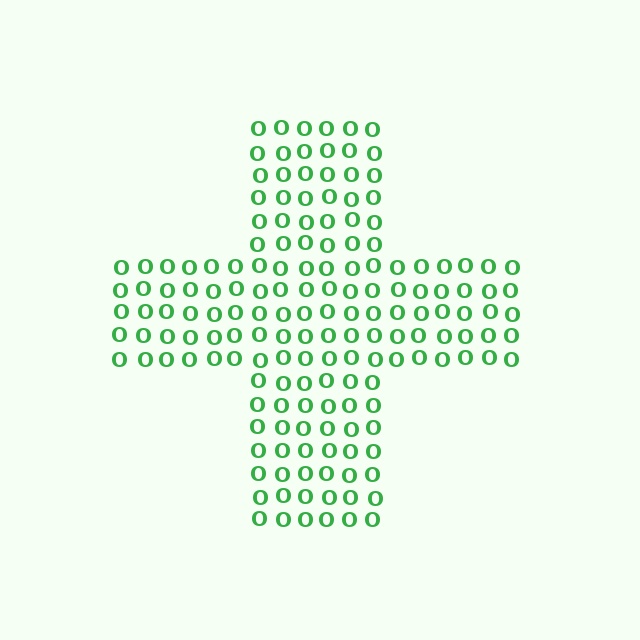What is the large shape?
The large shape is a cross.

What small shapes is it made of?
It is made of small letter O's.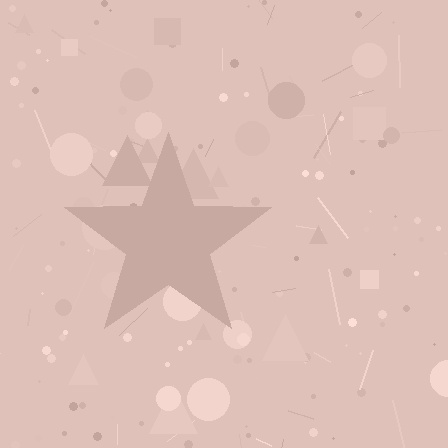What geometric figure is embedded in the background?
A star is embedded in the background.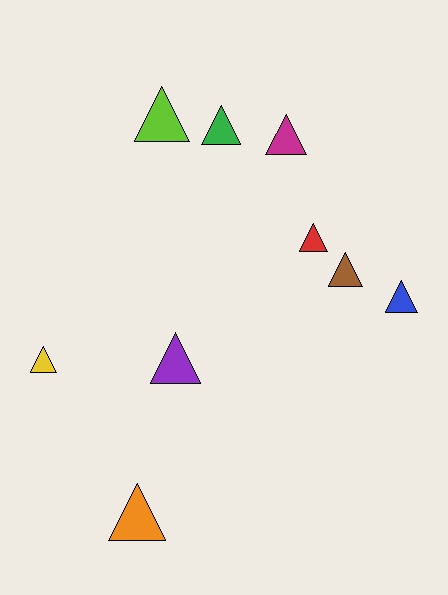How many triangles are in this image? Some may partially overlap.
There are 9 triangles.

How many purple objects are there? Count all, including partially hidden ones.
There is 1 purple object.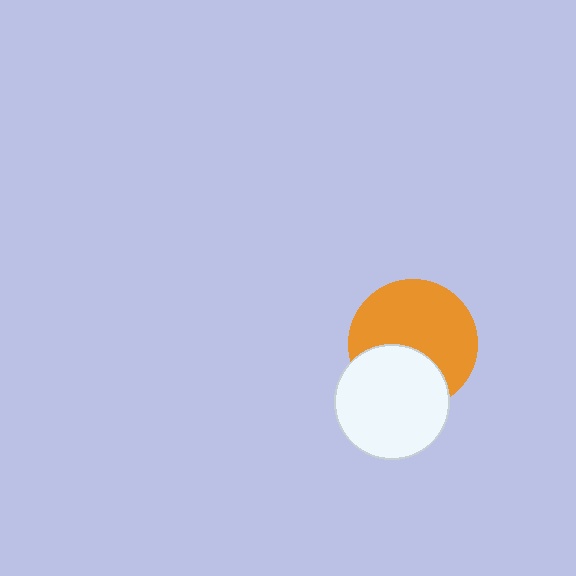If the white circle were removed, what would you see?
You would see the complete orange circle.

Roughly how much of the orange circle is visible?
Most of it is visible (roughly 65%).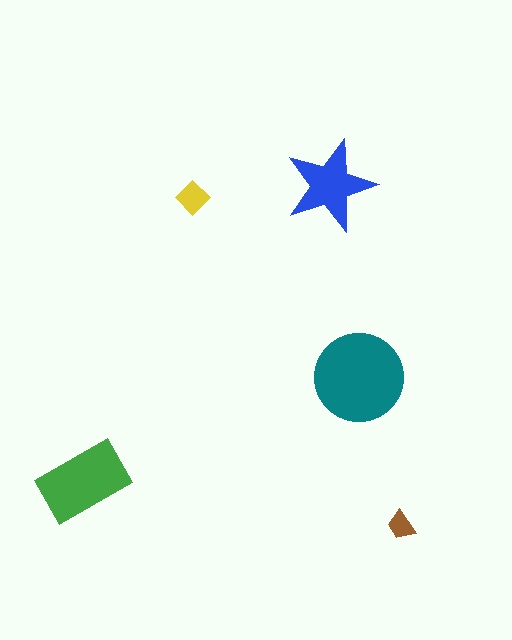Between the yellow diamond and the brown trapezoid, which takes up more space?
The yellow diamond.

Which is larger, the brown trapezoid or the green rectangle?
The green rectangle.